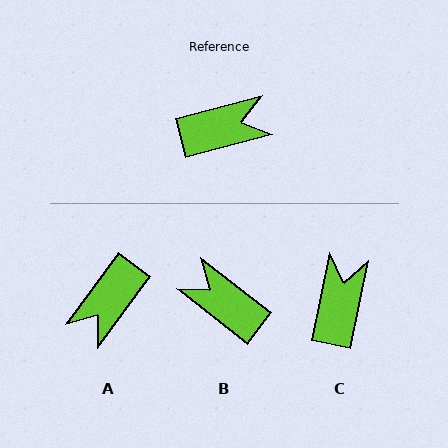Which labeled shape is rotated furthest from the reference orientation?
A, about 141 degrees away.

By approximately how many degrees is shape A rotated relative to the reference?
Approximately 141 degrees clockwise.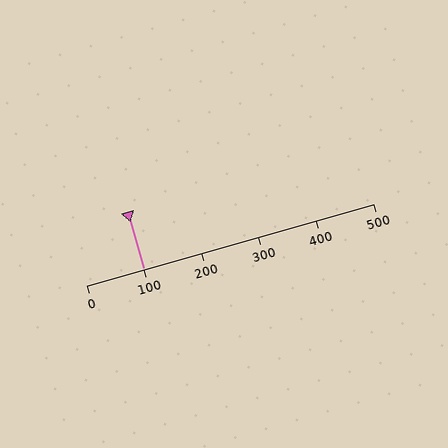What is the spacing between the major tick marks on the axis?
The major ticks are spaced 100 apart.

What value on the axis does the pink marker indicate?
The marker indicates approximately 100.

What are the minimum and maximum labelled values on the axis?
The axis runs from 0 to 500.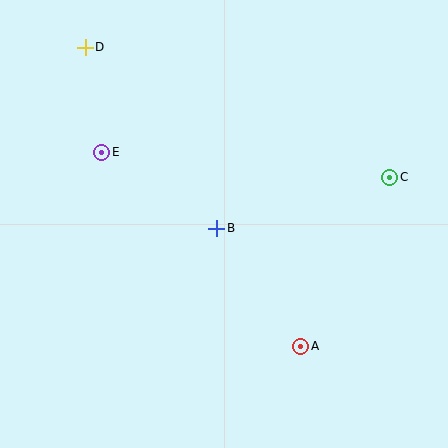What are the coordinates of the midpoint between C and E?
The midpoint between C and E is at (246, 165).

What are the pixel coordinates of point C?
Point C is at (390, 177).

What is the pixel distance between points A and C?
The distance between A and C is 191 pixels.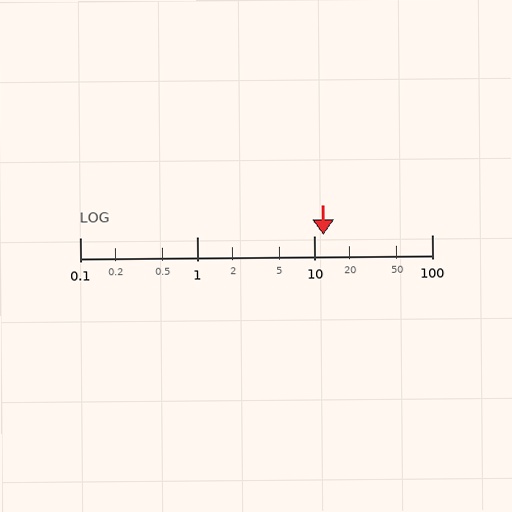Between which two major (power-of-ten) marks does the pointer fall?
The pointer is between 10 and 100.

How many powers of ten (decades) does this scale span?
The scale spans 3 decades, from 0.1 to 100.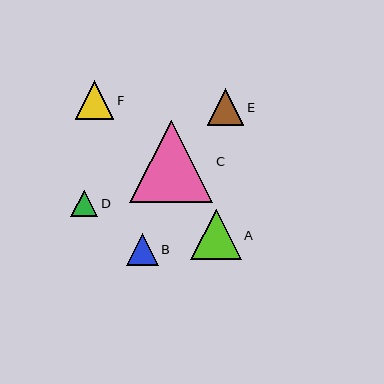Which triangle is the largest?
Triangle C is the largest with a size of approximately 83 pixels.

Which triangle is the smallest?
Triangle D is the smallest with a size of approximately 27 pixels.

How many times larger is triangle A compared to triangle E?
Triangle A is approximately 1.4 times the size of triangle E.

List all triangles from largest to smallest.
From largest to smallest: C, A, F, E, B, D.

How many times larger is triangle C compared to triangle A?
Triangle C is approximately 1.6 times the size of triangle A.